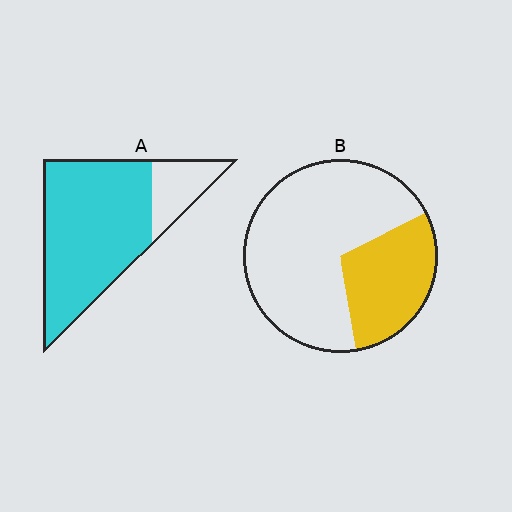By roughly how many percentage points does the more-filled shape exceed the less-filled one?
By roughly 50 percentage points (A over B).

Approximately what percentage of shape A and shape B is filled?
A is approximately 80% and B is approximately 30%.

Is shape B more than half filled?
No.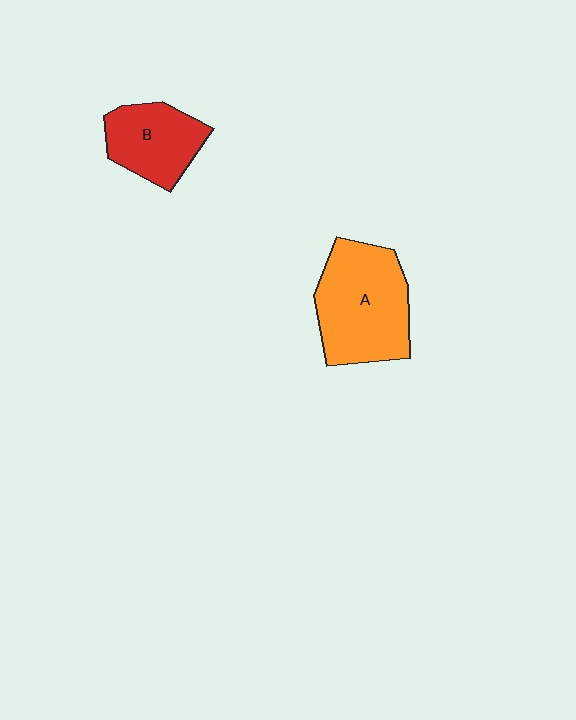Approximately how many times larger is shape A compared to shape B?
Approximately 1.6 times.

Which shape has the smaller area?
Shape B (red).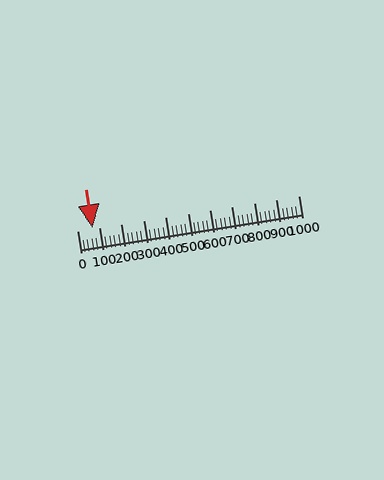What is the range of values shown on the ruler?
The ruler shows values from 0 to 1000.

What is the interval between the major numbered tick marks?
The major tick marks are spaced 100 units apart.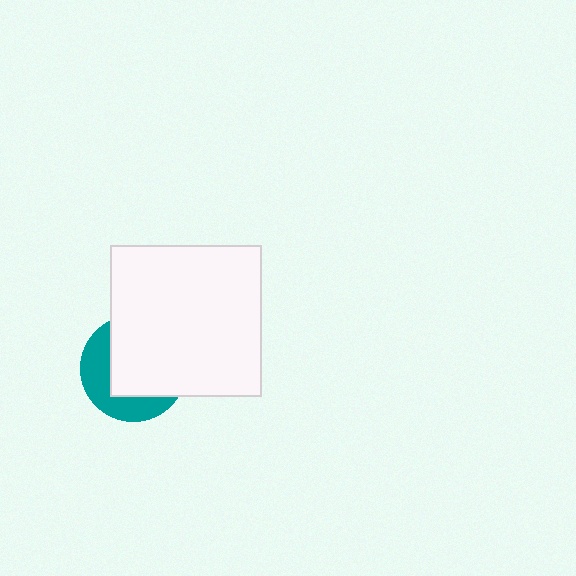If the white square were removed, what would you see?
You would see the complete teal circle.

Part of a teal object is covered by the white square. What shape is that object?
It is a circle.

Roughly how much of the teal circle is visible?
A small part of it is visible (roughly 37%).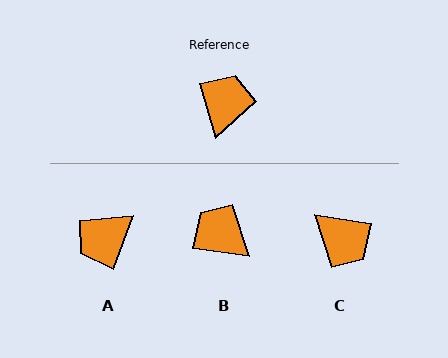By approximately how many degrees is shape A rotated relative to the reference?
Approximately 143 degrees counter-clockwise.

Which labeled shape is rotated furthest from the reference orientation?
A, about 143 degrees away.